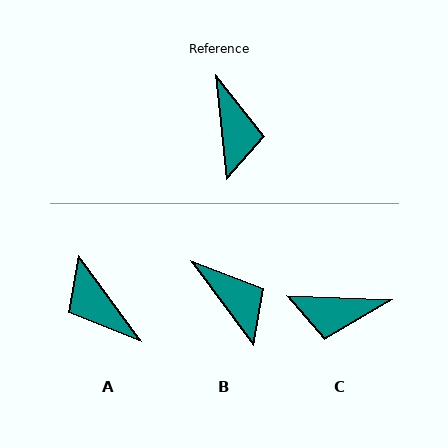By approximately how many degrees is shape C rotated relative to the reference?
Approximately 99 degrees clockwise.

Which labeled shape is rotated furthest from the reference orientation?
A, about 150 degrees away.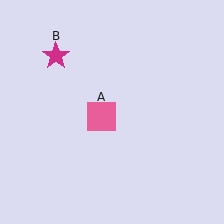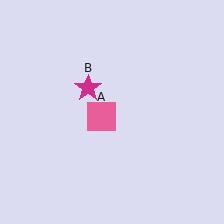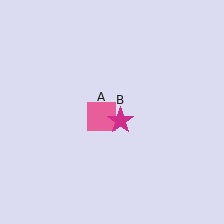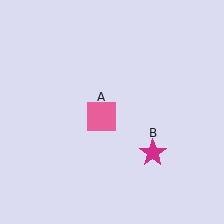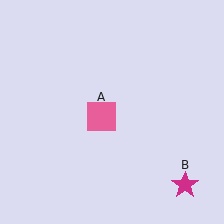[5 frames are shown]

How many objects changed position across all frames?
1 object changed position: magenta star (object B).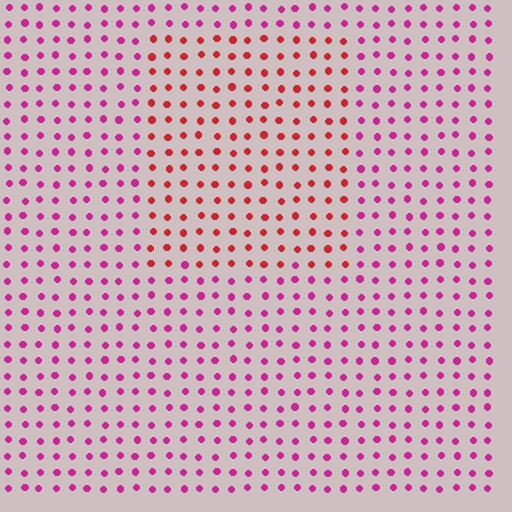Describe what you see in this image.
The image is filled with small magenta elements in a uniform arrangement. A rectangle-shaped region is visible where the elements are tinted to a slightly different hue, forming a subtle color boundary.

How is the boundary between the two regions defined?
The boundary is defined purely by a slight shift in hue (about 38 degrees). Spacing, size, and orientation are identical on both sides.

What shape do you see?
I see a rectangle.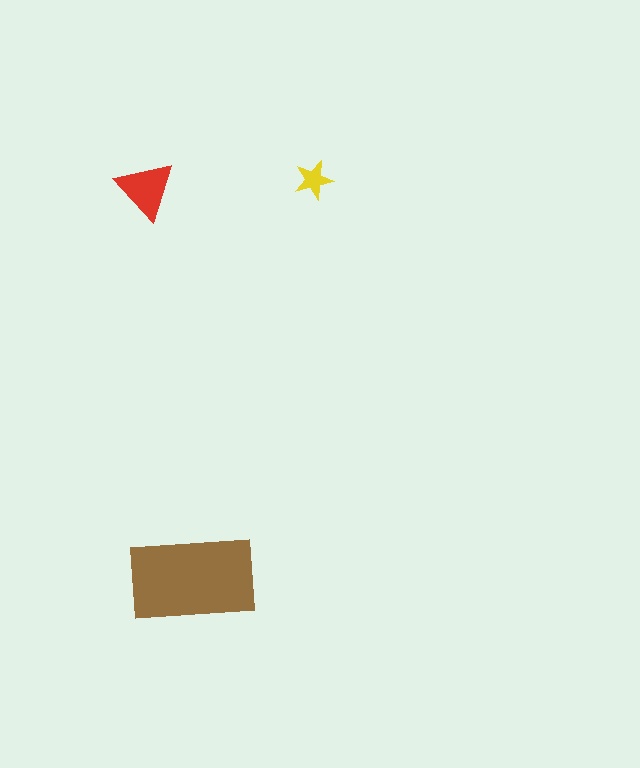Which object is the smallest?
The yellow star.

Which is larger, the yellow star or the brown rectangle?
The brown rectangle.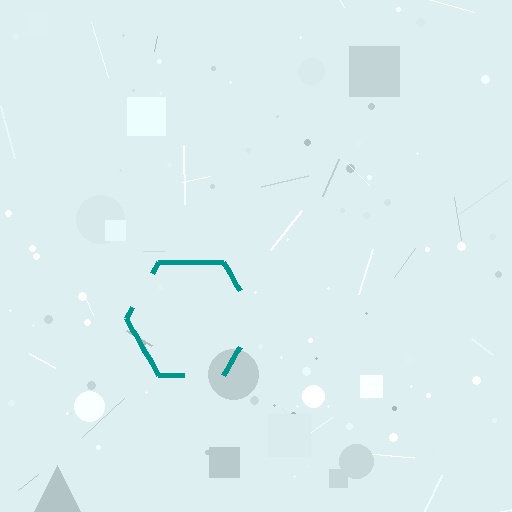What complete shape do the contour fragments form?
The contour fragments form a hexagon.